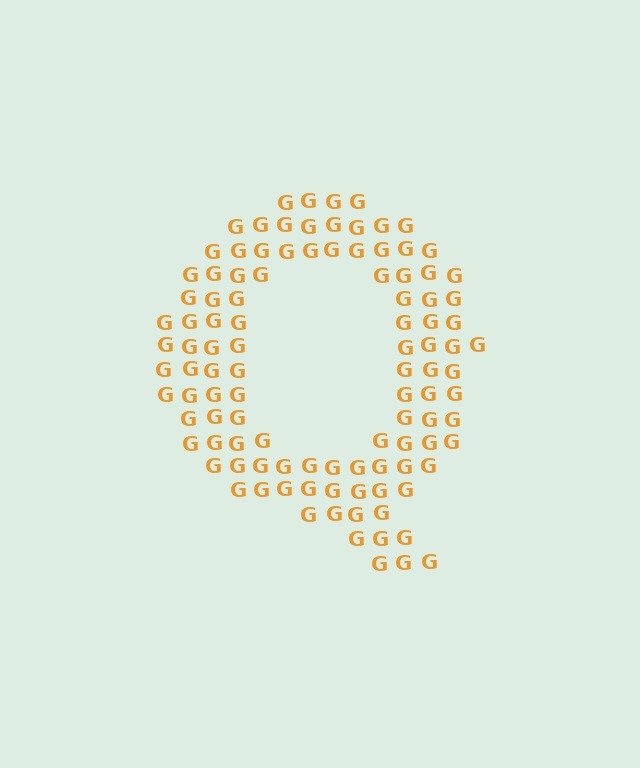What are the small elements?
The small elements are letter G's.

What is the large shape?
The large shape is the letter Q.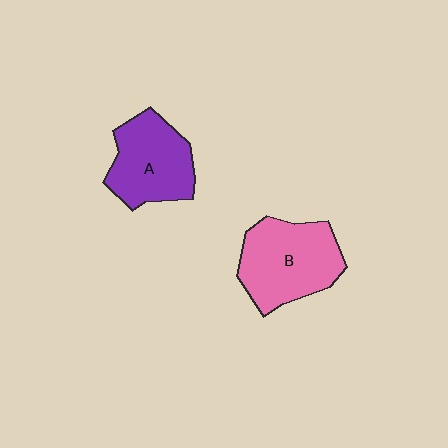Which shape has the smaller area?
Shape A (purple).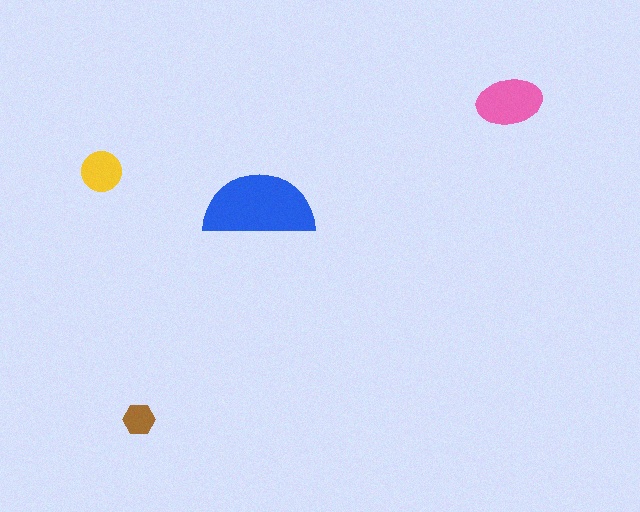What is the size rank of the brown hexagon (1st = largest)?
4th.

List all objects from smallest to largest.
The brown hexagon, the yellow circle, the pink ellipse, the blue semicircle.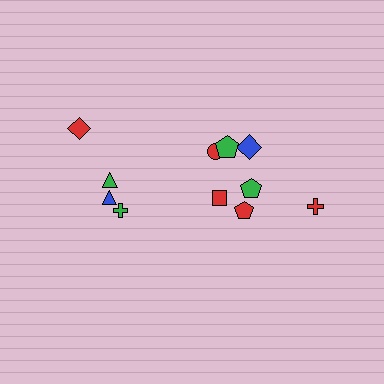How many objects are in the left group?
There are 4 objects.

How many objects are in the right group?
There are 7 objects.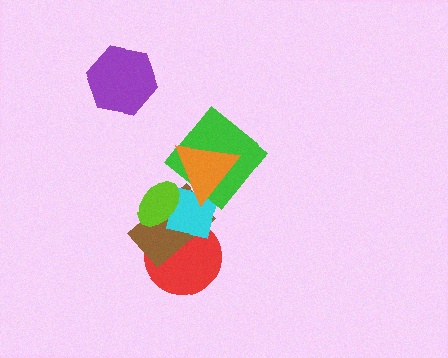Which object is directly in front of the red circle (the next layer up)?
The brown rectangle is directly in front of the red circle.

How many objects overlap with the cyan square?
4 objects overlap with the cyan square.